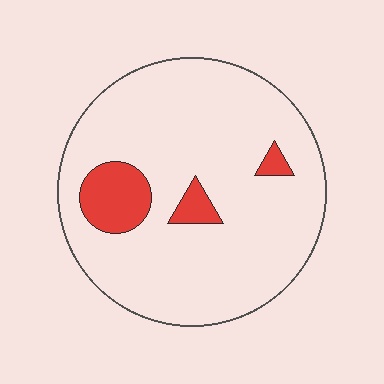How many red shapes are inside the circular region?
3.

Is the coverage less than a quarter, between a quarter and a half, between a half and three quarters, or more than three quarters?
Less than a quarter.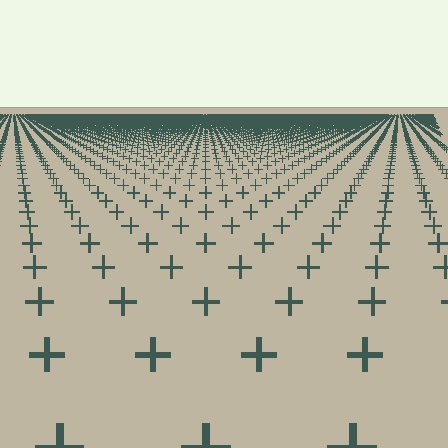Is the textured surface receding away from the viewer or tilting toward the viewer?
The surface is receding away from the viewer. Texture elements get smaller and denser toward the top.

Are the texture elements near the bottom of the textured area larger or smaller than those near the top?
Larger. Near the bottom, elements are closer to the viewer and appear at a bigger on-screen size.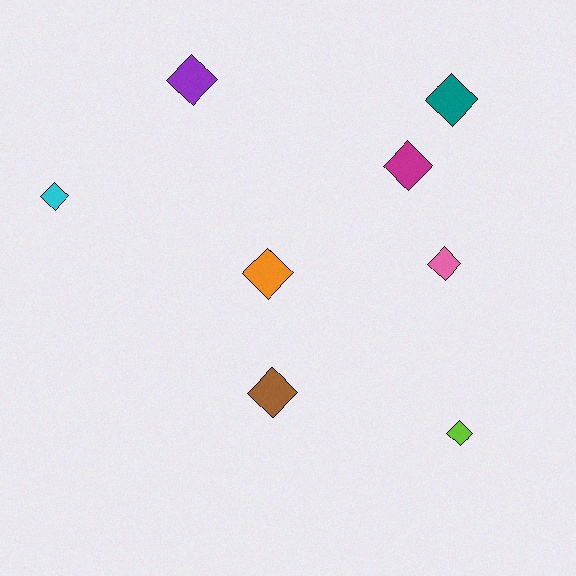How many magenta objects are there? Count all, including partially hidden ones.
There is 1 magenta object.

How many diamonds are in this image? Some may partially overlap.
There are 8 diamonds.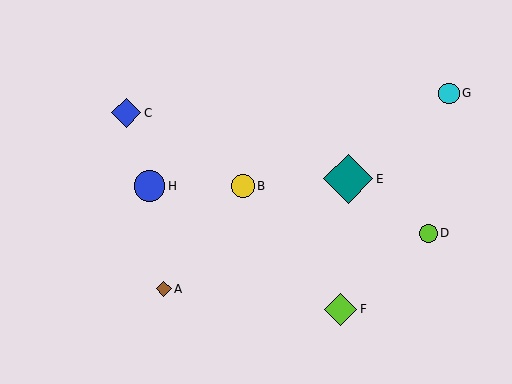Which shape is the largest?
The teal diamond (labeled E) is the largest.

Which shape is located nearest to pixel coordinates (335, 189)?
The teal diamond (labeled E) at (348, 179) is nearest to that location.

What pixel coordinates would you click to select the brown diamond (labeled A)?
Click at (164, 289) to select the brown diamond A.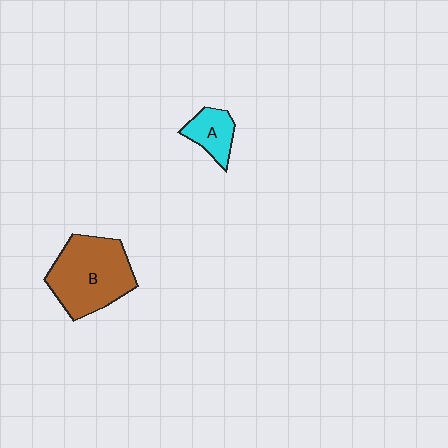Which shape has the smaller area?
Shape A (cyan).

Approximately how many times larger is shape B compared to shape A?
Approximately 2.7 times.